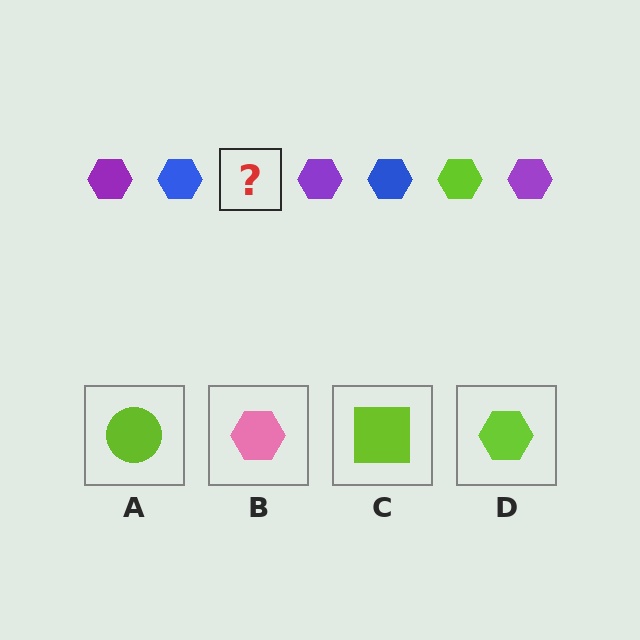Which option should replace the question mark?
Option D.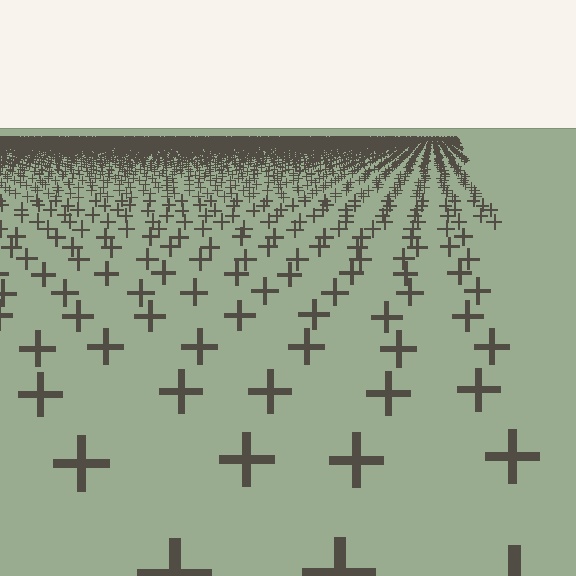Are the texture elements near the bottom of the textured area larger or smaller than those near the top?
Larger. Near the bottom, elements are closer to the viewer and appear at a bigger on-screen size.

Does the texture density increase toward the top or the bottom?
Density increases toward the top.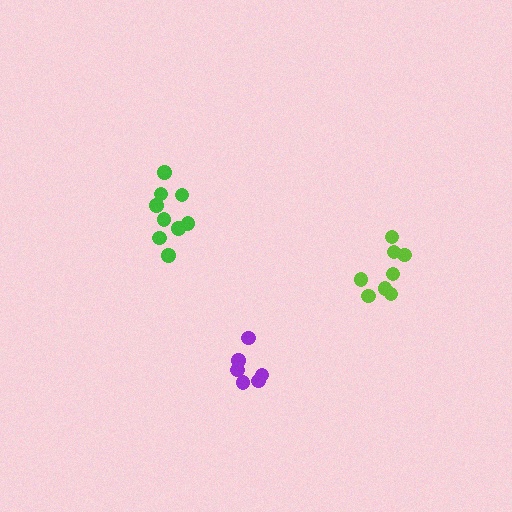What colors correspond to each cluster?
The clusters are colored: green, lime, purple.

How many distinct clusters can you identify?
There are 3 distinct clusters.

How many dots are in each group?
Group 1: 9 dots, Group 2: 8 dots, Group 3: 6 dots (23 total).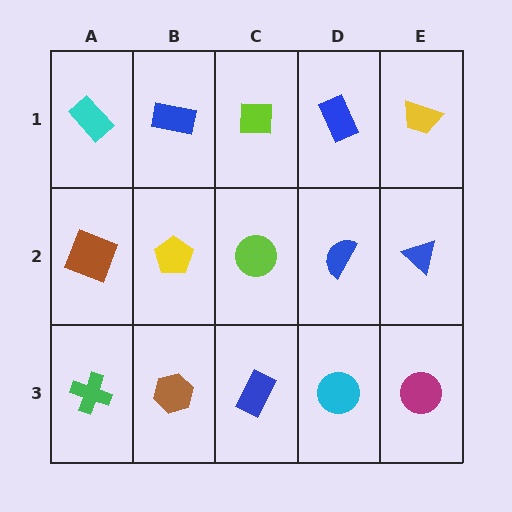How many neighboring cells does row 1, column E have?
2.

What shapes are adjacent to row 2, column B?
A blue rectangle (row 1, column B), a brown hexagon (row 3, column B), a brown square (row 2, column A), a lime circle (row 2, column C).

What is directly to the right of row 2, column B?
A lime circle.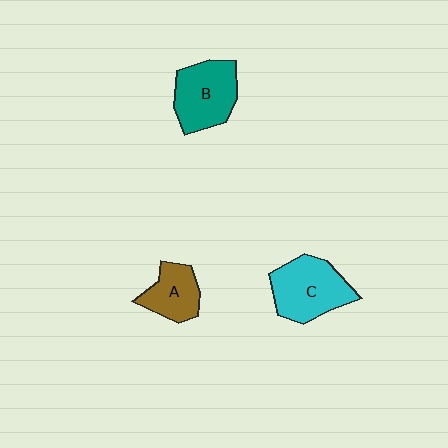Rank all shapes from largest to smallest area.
From largest to smallest: C (cyan), B (teal), A (brown).